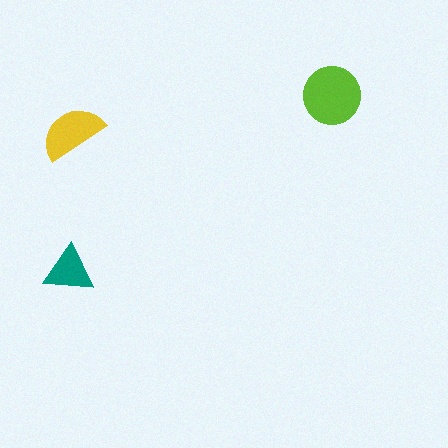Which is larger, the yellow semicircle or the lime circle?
The lime circle.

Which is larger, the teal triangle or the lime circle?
The lime circle.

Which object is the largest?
The lime circle.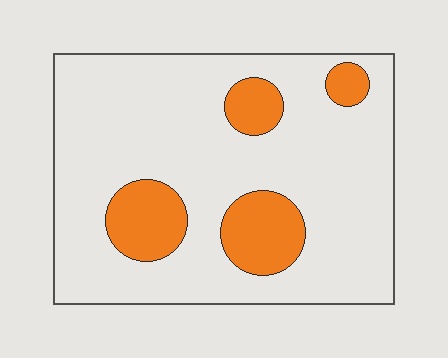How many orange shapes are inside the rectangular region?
4.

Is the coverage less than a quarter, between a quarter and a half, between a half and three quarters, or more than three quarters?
Less than a quarter.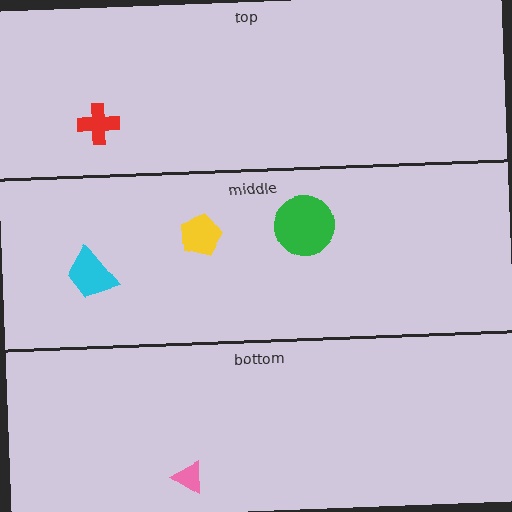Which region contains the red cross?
The top region.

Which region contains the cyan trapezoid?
The middle region.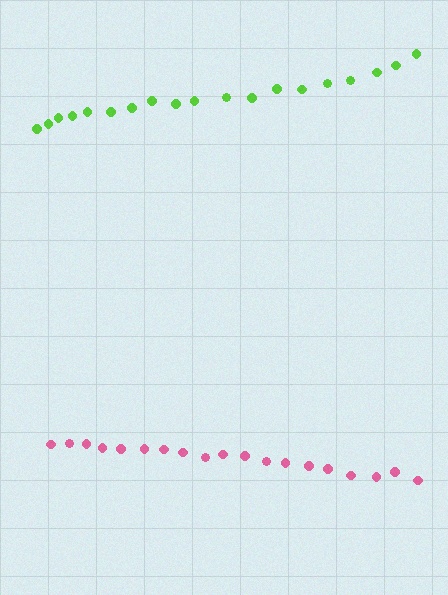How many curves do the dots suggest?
There are 2 distinct paths.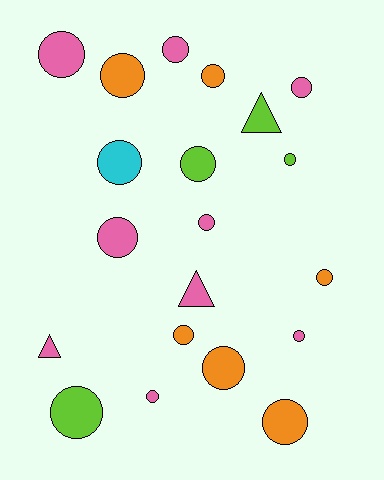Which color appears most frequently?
Pink, with 9 objects.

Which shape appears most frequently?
Circle, with 17 objects.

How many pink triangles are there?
There are 2 pink triangles.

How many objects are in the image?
There are 20 objects.